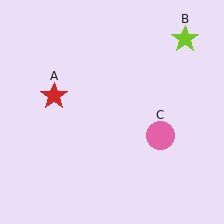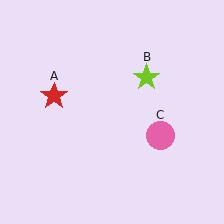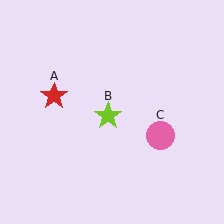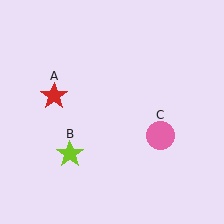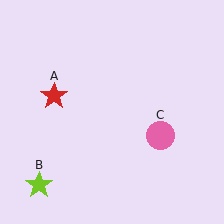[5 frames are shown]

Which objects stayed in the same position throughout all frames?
Red star (object A) and pink circle (object C) remained stationary.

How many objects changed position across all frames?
1 object changed position: lime star (object B).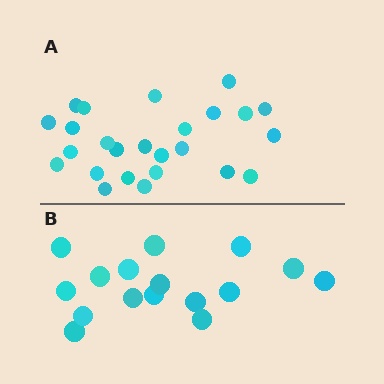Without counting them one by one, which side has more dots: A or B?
Region A (the top region) has more dots.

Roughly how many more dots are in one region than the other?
Region A has roughly 8 or so more dots than region B.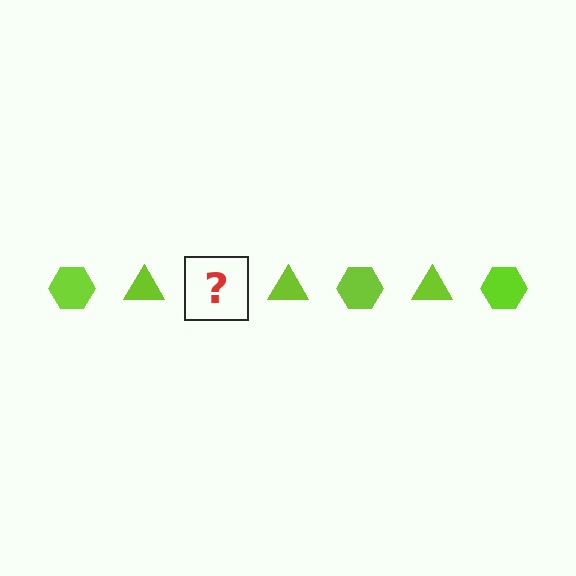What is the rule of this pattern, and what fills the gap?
The rule is that the pattern cycles through hexagon, triangle shapes in lime. The gap should be filled with a lime hexagon.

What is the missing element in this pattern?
The missing element is a lime hexagon.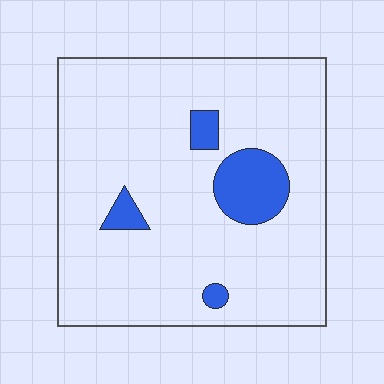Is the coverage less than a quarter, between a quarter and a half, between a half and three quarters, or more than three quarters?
Less than a quarter.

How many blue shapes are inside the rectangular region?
4.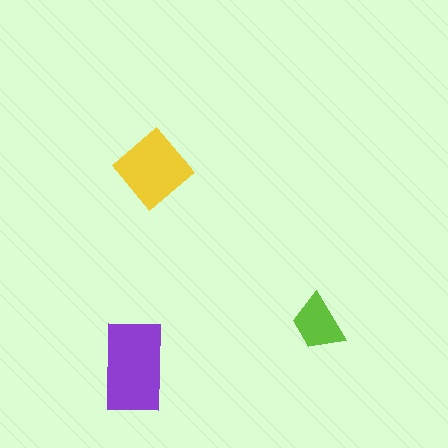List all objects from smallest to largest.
The lime trapezoid, the yellow diamond, the purple rectangle.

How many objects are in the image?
There are 3 objects in the image.